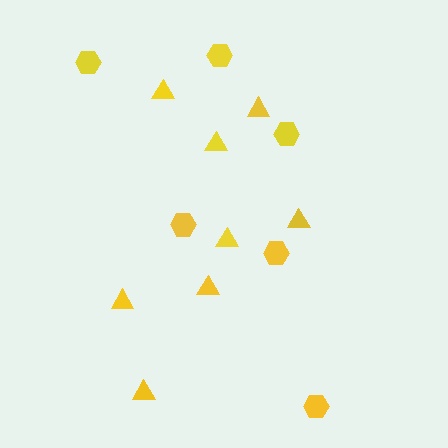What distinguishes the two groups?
There are 2 groups: one group of triangles (8) and one group of hexagons (6).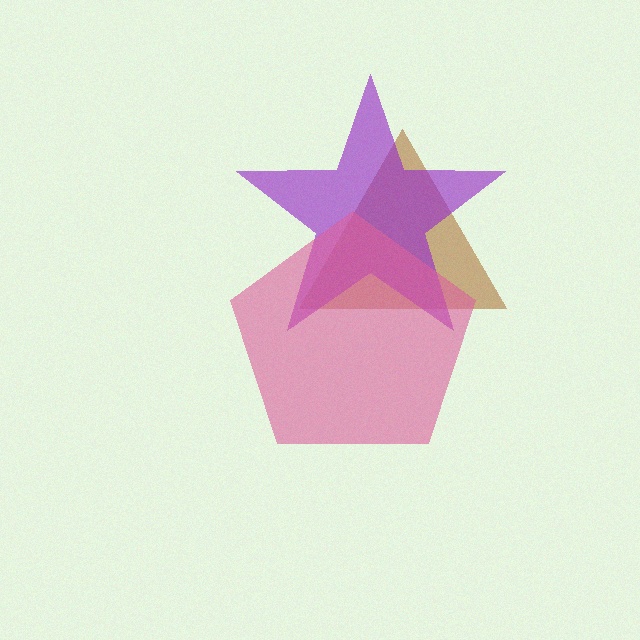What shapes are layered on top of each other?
The layered shapes are: a brown triangle, a purple star, a pink pentagon.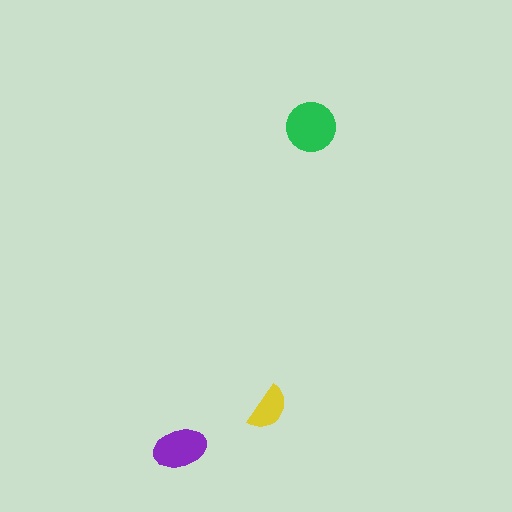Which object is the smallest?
The yellow semicircle.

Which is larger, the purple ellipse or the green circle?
The green circle.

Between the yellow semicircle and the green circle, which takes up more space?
The green circle.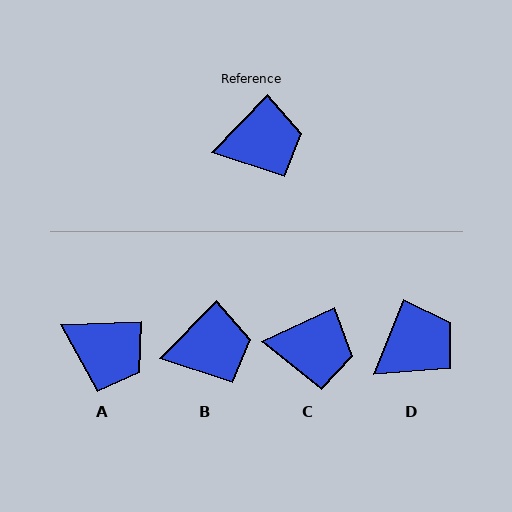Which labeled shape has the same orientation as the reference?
B.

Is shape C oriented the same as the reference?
No, it is off by about 21 degrees.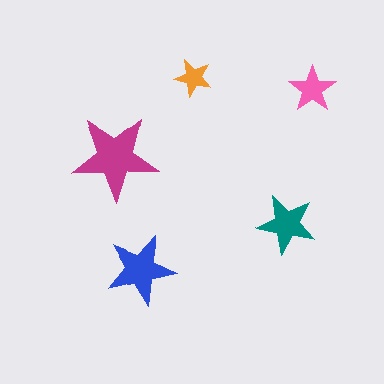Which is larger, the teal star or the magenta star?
The magenta one.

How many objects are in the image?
There are 5 objects in the image.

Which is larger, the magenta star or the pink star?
The magenta one.